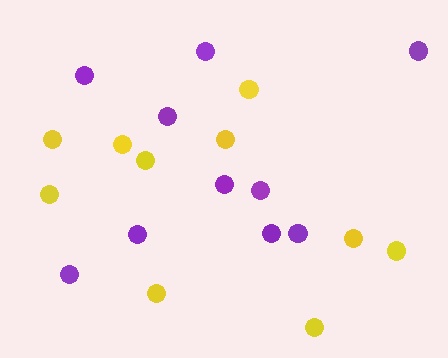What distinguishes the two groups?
There are 2 groups: one group of yellow circles (10) and one group of purple circles (10).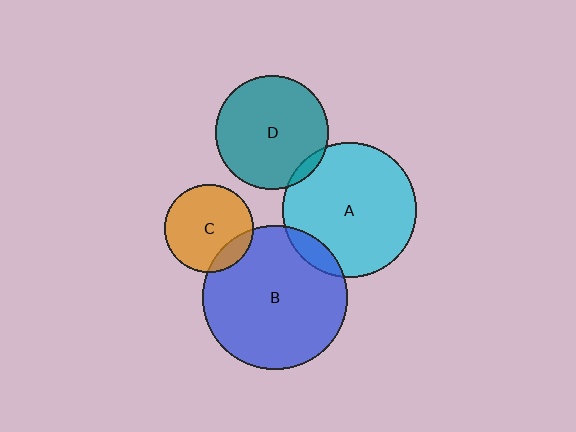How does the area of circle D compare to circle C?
Approximately 1.7 times.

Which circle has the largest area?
Circle B (blue).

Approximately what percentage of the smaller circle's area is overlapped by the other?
Approximately 15%.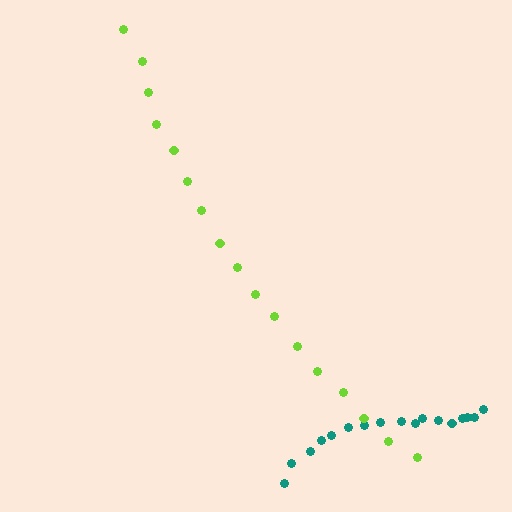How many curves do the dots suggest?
There are 2 distinct paths.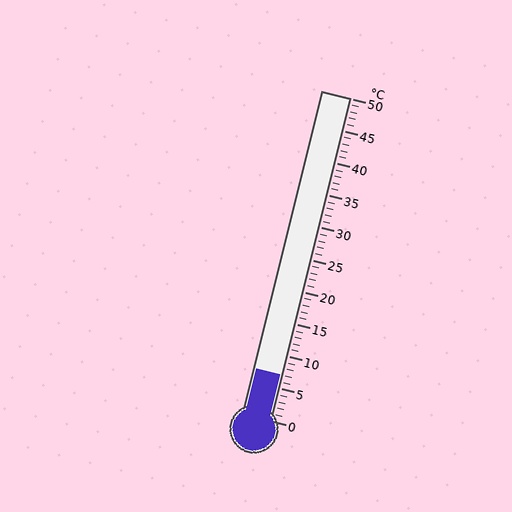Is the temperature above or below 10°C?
The temperature is below 10°C.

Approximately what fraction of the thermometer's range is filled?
The thermometer is filled to approximately 15% of its range.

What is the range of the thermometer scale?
The thermometer scale ranges from 0°C to 50°C.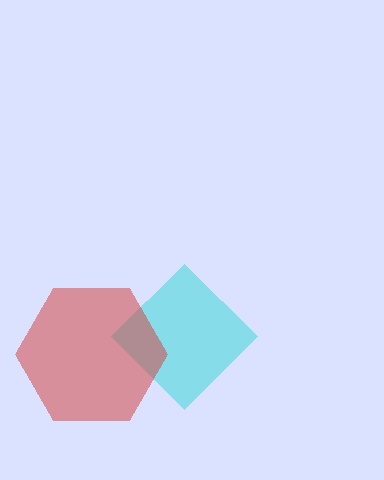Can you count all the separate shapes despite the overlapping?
Yes, there are 2 separate shapes.